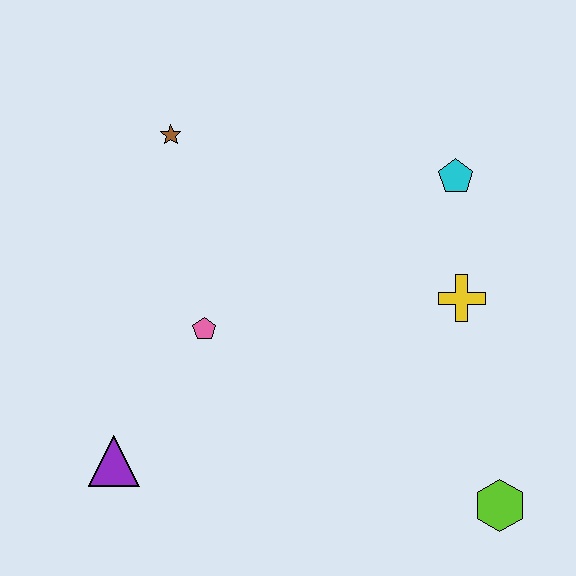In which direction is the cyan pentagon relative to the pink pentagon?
The cyan pentagon is to the right of the pink pentagon.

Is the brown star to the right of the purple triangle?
Yes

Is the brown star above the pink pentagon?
Yes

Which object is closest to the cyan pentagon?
The yellow cross is closest to the cyan pentagon.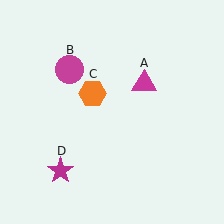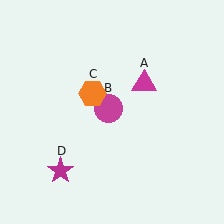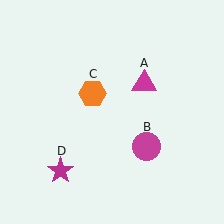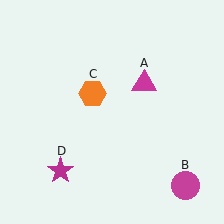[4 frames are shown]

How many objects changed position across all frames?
1 object changed position: magenta circle (object B).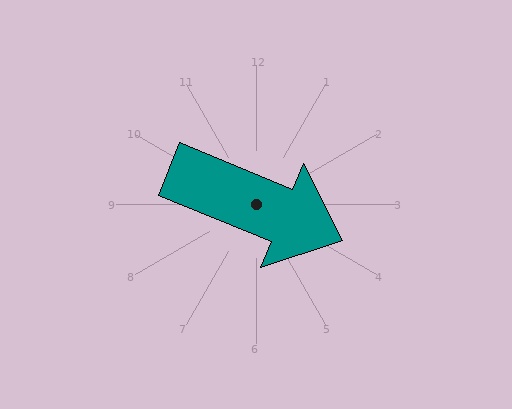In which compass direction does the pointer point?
East.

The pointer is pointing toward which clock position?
Roughly 4 o'clock.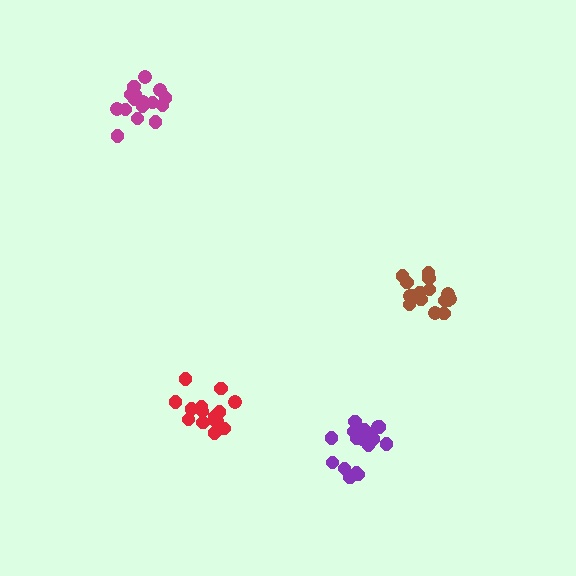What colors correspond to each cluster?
The clusters are colored: brown, red, purple, magenta.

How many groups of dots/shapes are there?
There are 4 groups.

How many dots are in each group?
Group 1: 17 dots, Group 2: 16 dots, Group 3: 19 dots, Group 4: 16 dots (68 total).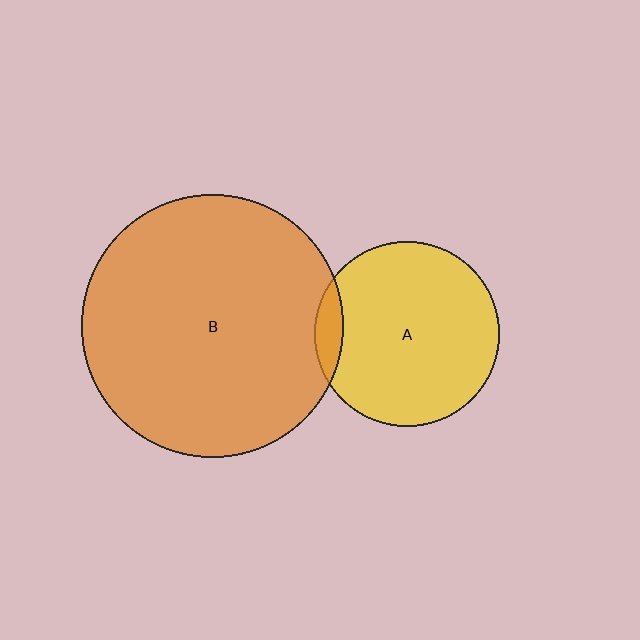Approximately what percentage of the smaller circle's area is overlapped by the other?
Approximately 10%.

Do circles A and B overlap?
Yes.